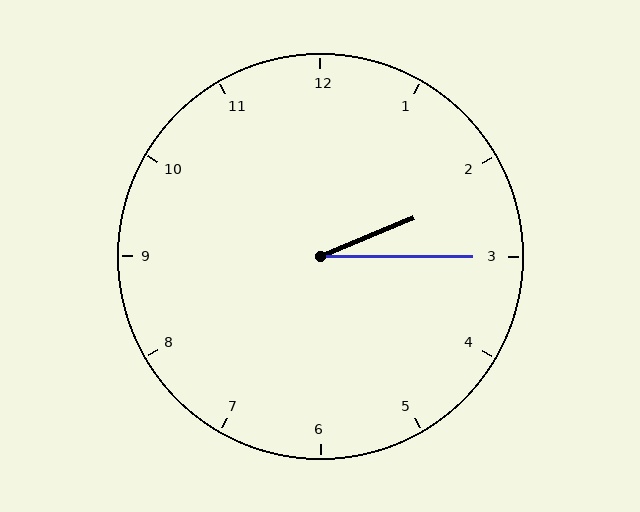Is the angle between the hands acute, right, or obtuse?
It is acute.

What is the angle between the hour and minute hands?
Approximately 22 degrees.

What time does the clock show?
2:15.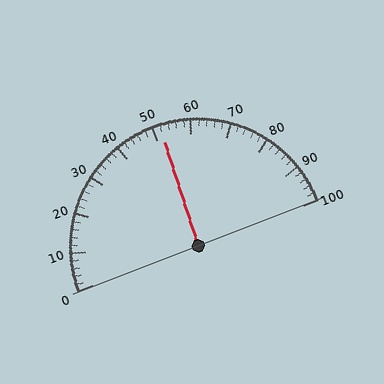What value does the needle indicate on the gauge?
The needle indicates approximately 52.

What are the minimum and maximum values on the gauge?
The gauge ranges from 0 to 100.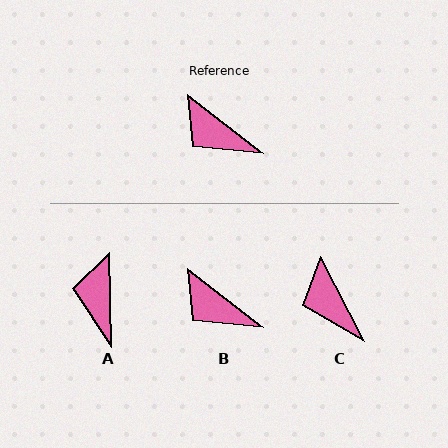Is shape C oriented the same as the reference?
No, it is off by about 24 degrees.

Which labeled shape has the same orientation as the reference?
B.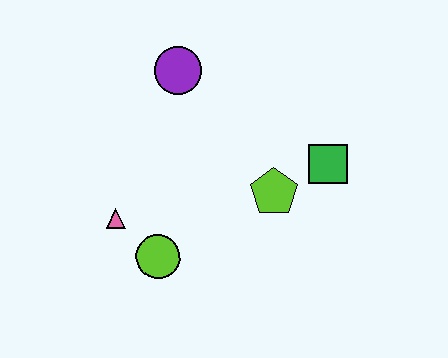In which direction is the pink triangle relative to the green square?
The pink triangle is to the left of the green square.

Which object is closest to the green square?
The lime pentagon is closest to the green square.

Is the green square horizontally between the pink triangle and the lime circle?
No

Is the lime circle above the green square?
No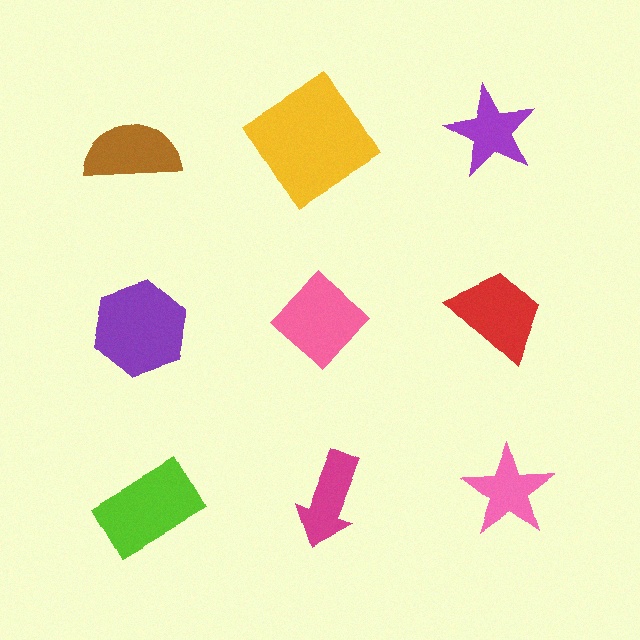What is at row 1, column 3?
A purple star.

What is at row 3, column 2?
A magenta arrow.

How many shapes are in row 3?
3 shapes.